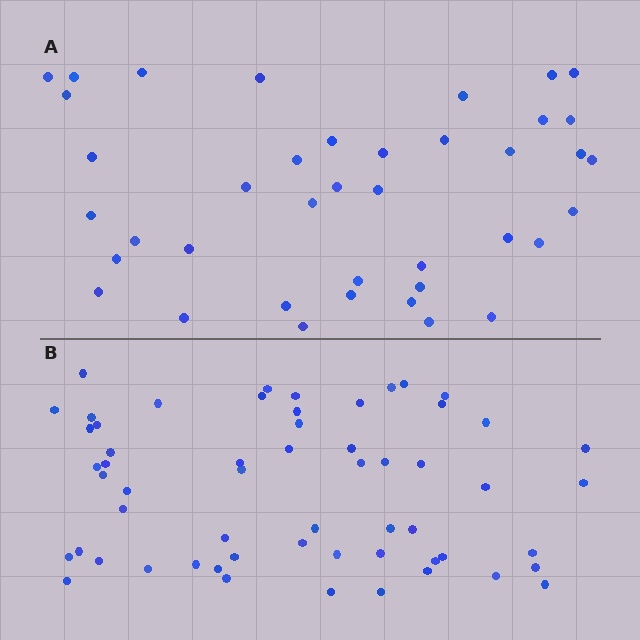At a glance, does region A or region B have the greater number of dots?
Region B (the bottom region) has more dots.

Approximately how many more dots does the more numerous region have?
Region B has approximately 20 more dots than region A.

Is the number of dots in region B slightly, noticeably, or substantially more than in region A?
Region B has substantially more. The ratio is roughly 1.4 to 1.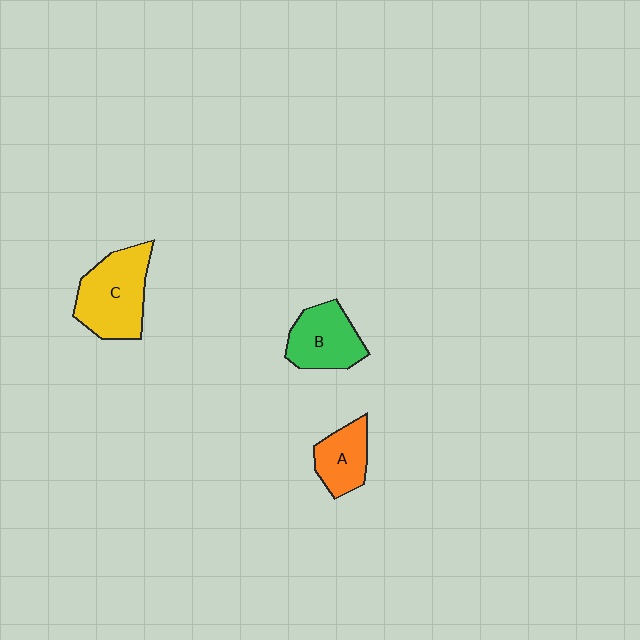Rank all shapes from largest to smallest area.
From largest to smallest: C (yellow), B (green), A (orange).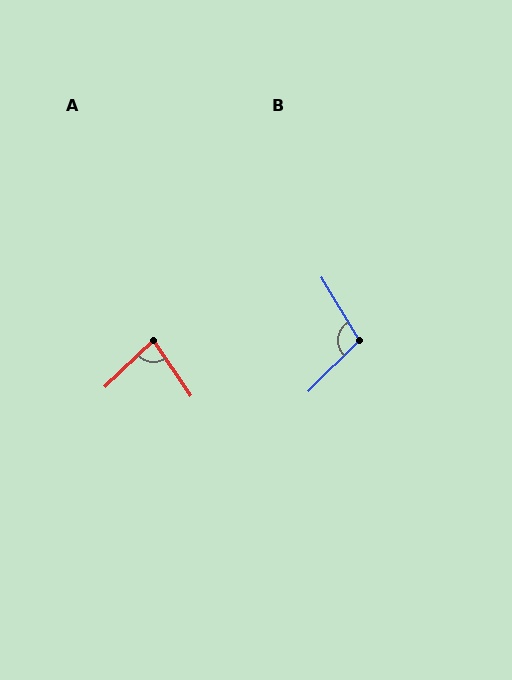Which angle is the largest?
B, at approximately 104 degrees.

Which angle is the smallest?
A, at approximately 80 degrees.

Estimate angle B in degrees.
Approximately 104 degrees.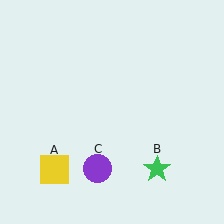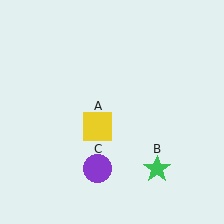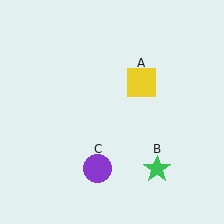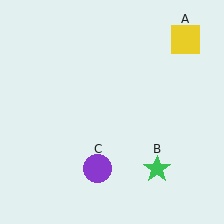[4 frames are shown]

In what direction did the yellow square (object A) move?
The yellow square (object A) moved up and to the right.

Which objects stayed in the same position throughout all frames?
Green star (object B) and purple circle (object C) remained stationary.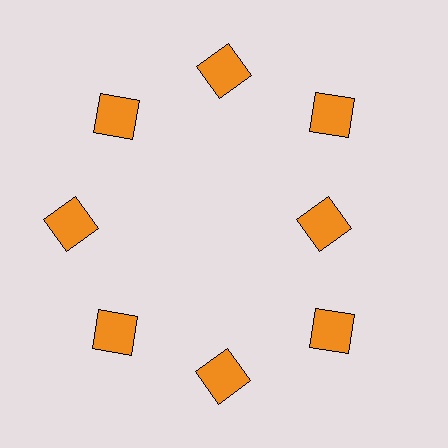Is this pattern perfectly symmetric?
No. The 8 orange squares are arranged in a ring, but one element near the 3 o'clock position is pulled inward toward the center, breaking the 8-fold rotational symmetry.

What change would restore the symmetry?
The symmetry would be restored by moving it outward, back onto the ring so that all 8 squares sit at equal angles and equal distance from the center.